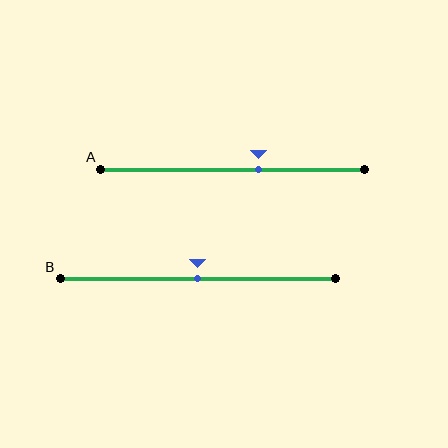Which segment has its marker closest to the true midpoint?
Segment B has its marker closest to the true midpoint.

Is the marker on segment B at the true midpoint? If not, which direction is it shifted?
Yes, the marker on segment B is at the true midpoint.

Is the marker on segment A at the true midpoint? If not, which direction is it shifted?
No, the marker on segment A is shifted to the right by about 10% of the segment length.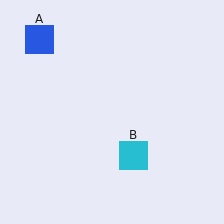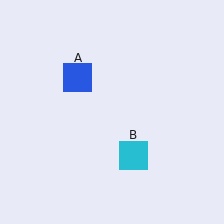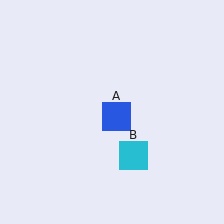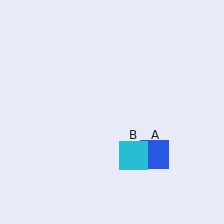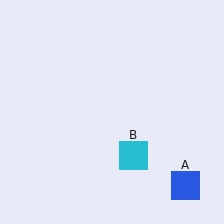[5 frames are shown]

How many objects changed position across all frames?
1 object changed position: blue square (object A).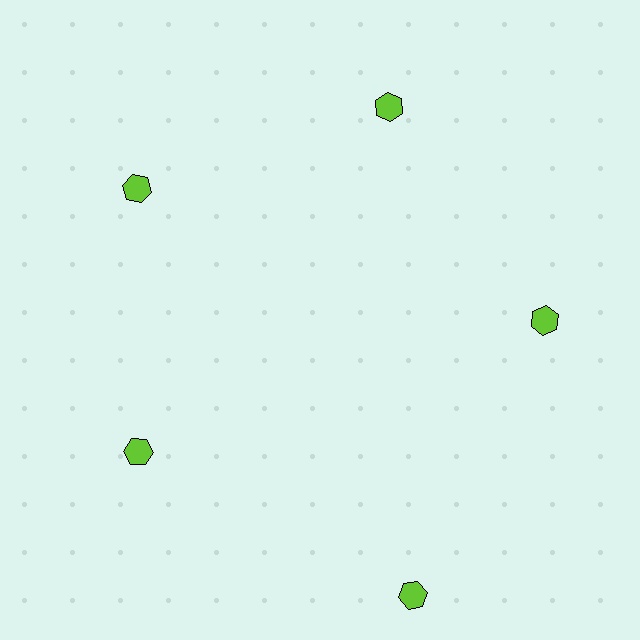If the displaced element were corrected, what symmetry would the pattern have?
It would have 5-fold rotational symmetry — the pattern would map onto itself every 72 degrees.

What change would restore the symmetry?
The symmetry would be restored by moving it inward, back onto the ring so that all 5 hexagons sit at equal angles and equal distance from the center.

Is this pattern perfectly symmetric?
No. The 5 lime hexagons are arranged in a ring, but one element near the 5 o'clock position is pushed outward from the center, breaking the 5-fold rotational symmetry.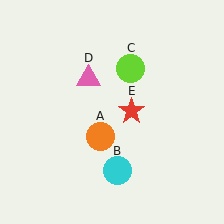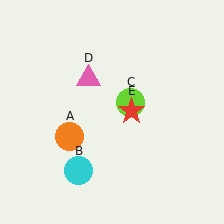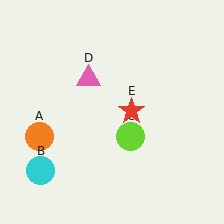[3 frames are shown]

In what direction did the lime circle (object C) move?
The lime circle (object C) moved down.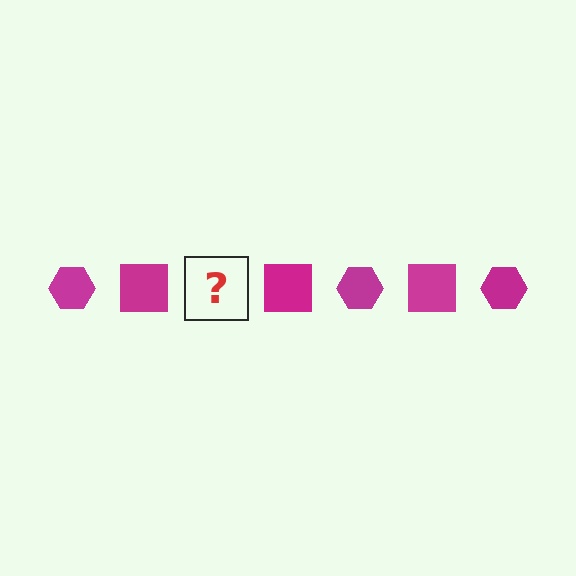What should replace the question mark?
The question mark should be replaced with a magenta hexagon.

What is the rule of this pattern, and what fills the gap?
The rule is that the pattern cycles through hexagon, square shapes in magenta. The gap should be filled with a magenta hexagon.